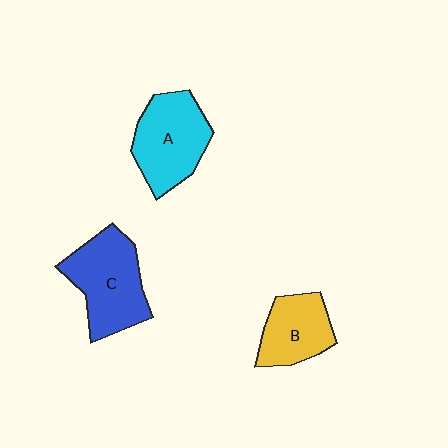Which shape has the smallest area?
Shape B (yellow).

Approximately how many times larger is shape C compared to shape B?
Approximately 1.4 times.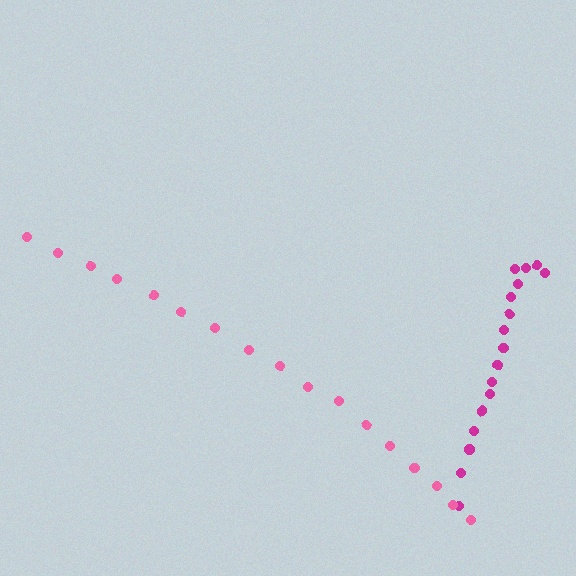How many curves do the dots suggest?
There are 2 distinct paths.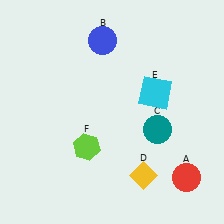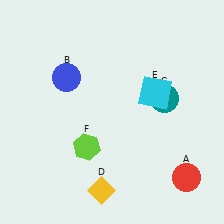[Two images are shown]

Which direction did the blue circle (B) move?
The blue circle (B) moved down.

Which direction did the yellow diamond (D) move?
The yellow diamond (D) moved left.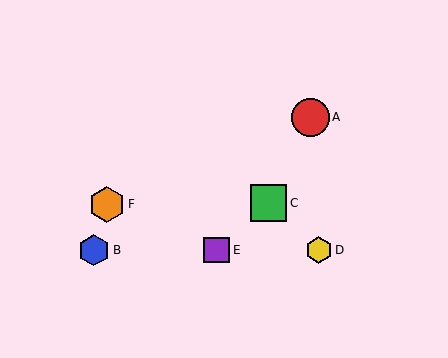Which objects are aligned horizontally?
Objects B, D, E are aligned horizontally.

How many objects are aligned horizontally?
3 objects (B, D, E) are aligned horizontally.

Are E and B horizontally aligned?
Yes, both are at y≈250.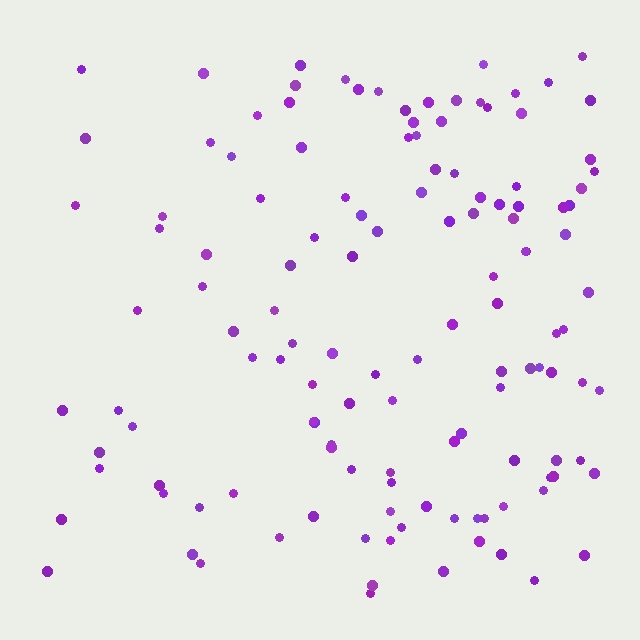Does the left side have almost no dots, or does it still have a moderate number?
Still a moderate number, just noticeably fewer than the right.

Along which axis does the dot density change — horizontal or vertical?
Horizontal.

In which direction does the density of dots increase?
From left to right, with the right side densest.